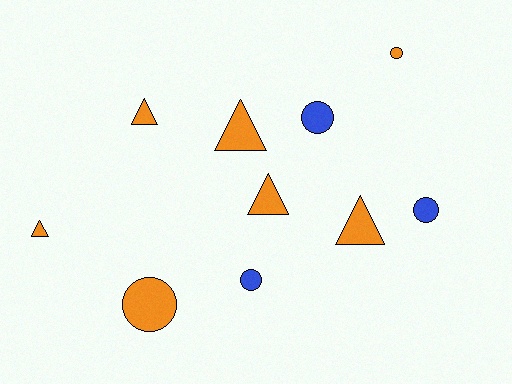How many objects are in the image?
There are 10 objects.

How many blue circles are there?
There are 3 blue circles.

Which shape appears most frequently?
Triangle, with 5 objects.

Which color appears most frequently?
Orange, with 7 objects.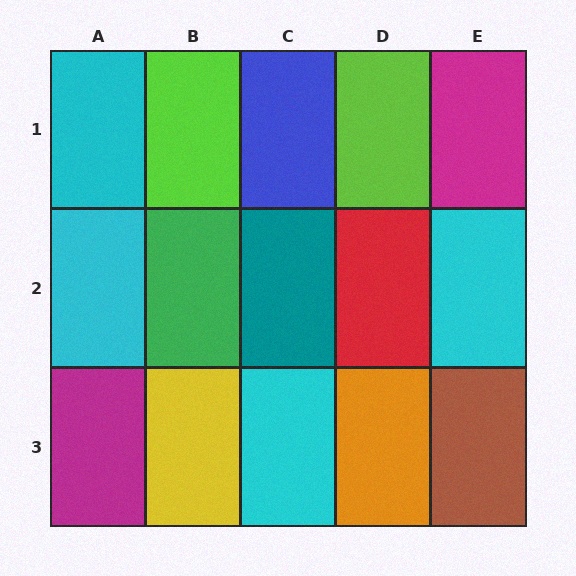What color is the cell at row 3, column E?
Brown.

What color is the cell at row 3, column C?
Cyan.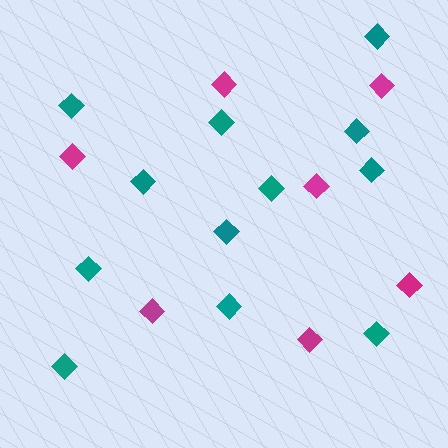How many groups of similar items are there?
There are 2 groups: one group of teal diamonds (12) and one group of magenta diamonds (7).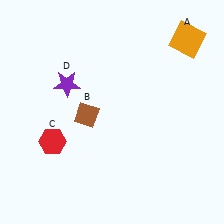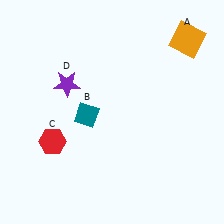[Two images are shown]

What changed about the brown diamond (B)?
In Image 1, B is brown. In Image 2, it changed to teal.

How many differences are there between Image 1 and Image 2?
There is 1 difference between the two images.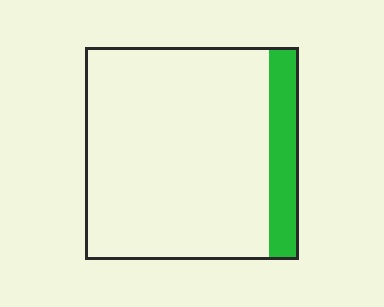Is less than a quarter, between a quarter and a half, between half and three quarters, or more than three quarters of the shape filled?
Less than a quarter.